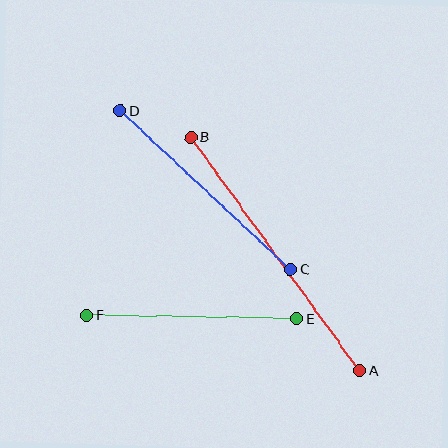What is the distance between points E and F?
The distance is approximately 210 pixels.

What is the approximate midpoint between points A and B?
The midpoint is at approximately (275, 254) pixels.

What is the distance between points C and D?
The distance is approximately 232 pixels.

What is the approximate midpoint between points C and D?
The midpoint is at approximately (205, 190) pixels.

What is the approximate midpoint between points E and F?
The midpoint is at approximately (192, 317) pixels.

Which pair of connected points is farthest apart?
Points A and B are farthest apart.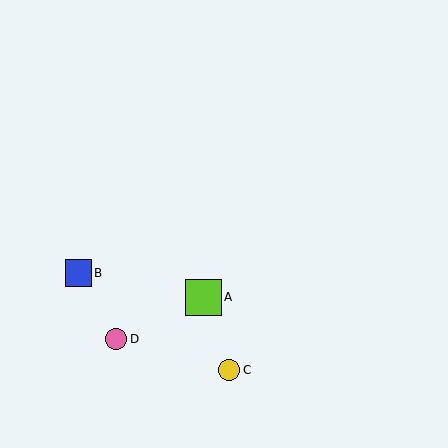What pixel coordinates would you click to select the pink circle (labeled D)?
Click at (116, 339) to select the pink circle D.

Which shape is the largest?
The lime square (labeled A) is the largest.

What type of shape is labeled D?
Shape D is a pink circle.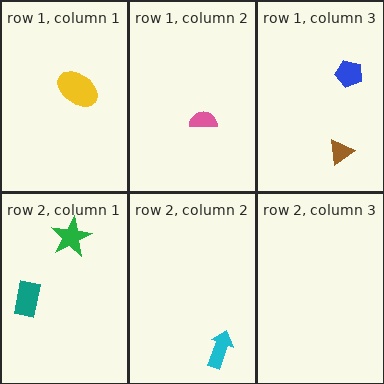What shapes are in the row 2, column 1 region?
The teal rectangle, the green star.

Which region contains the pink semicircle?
The row 1, column 2 region.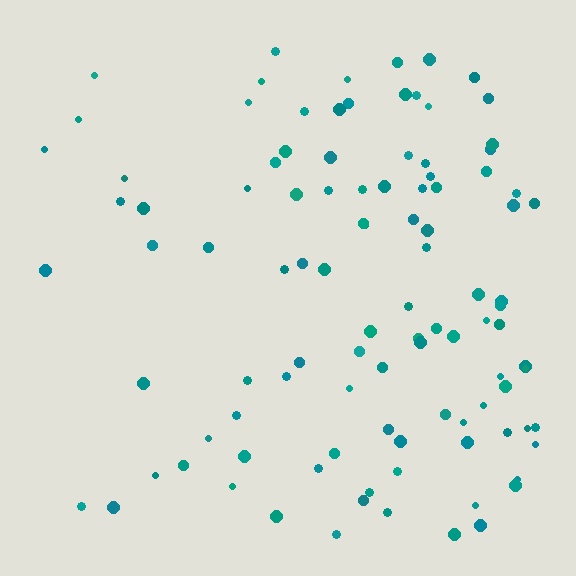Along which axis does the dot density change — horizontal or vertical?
Horizontal.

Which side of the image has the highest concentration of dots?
The right.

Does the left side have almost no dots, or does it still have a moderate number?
Still a moderate number, just noticeably fewer than the right.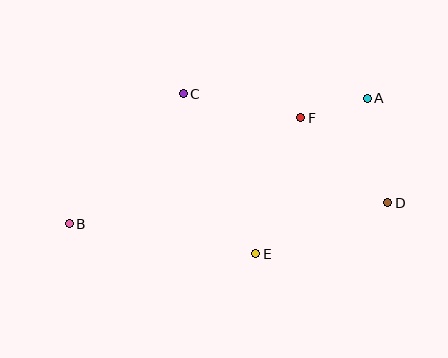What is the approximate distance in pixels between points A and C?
The distance between A and C is approximately 184 pixels.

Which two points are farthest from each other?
Points A and B are farthest from each other.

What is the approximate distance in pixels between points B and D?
The distance between B and D is approximately 319 pixels.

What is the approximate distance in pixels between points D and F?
The distance between D and F is approximately 122 pixels.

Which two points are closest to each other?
Points A and F are closest to each other.